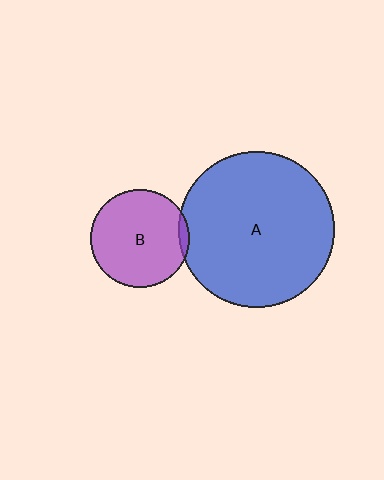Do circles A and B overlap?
Yes.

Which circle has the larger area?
Circle A (blue).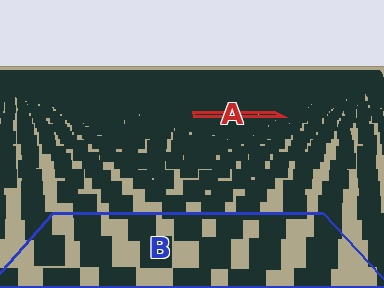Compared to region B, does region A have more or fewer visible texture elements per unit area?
Region A has more texture elements per unit area — they are packed more densely because it is farther away.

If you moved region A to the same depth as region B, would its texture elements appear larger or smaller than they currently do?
They would appear larger. At a closer depth, the same texture elements are projected at a bigger on-screen size.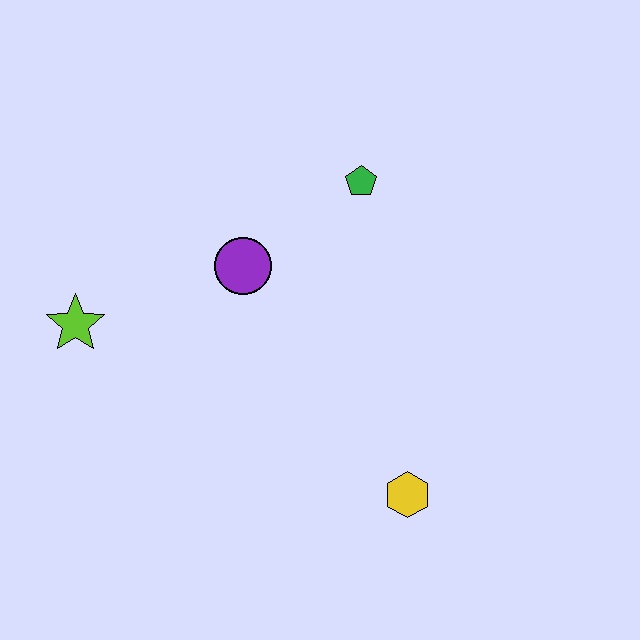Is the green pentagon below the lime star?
No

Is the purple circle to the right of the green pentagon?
No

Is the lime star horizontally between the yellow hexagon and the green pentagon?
No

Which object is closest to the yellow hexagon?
The purple circle is closest to the yellow hexagon.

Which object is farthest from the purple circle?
The yellow hexagon is farthest from the purple circle.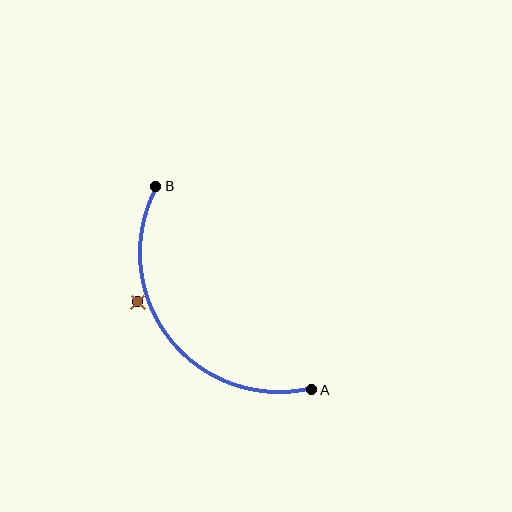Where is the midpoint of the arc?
The arc midpoint is the point on the curve farthest from the straight line joining A and B. It sits below and to the left of that line.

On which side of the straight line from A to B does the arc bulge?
The arc bulges below and to the left of the straight line connecting A and B.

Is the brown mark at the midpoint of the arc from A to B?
No — the brown mark does not lie on the arc at all. It sits slightly outside the curve.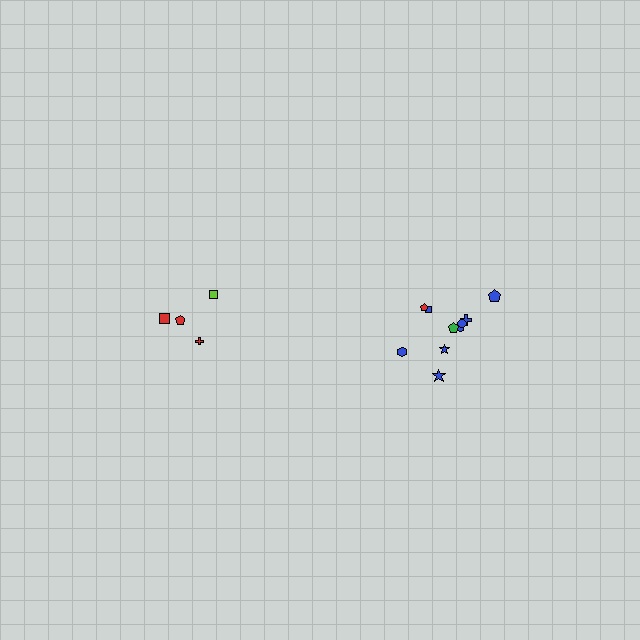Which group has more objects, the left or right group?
The right group.